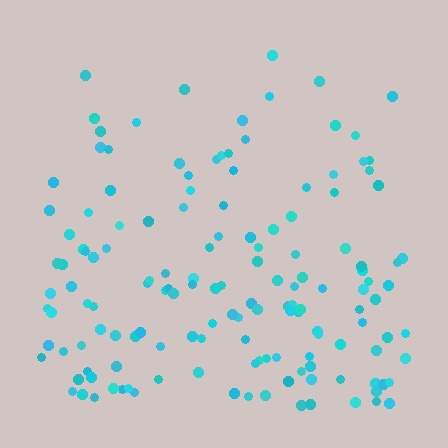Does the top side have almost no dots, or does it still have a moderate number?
Still a moderate number, just noticeably fewer than the bottom.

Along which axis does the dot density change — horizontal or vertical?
Vertical.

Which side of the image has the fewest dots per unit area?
The top.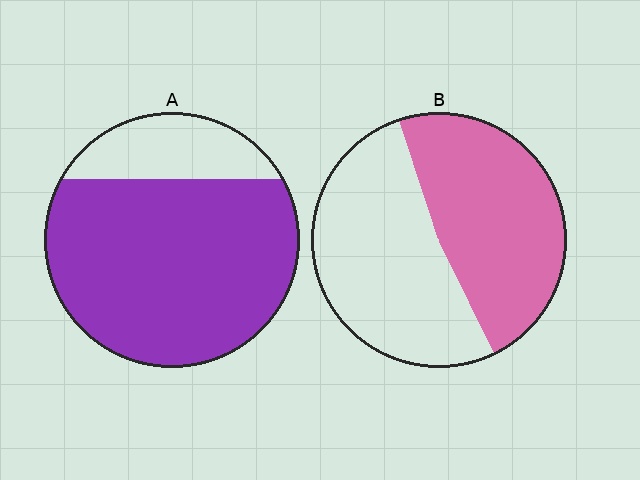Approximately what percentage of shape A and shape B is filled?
A is approximately 80% and B is approximately 50%.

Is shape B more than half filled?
Roughly half.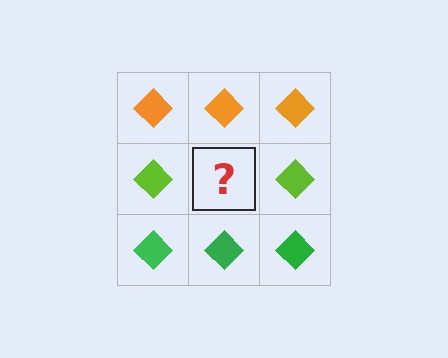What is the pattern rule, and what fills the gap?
The rule is that each row has a consistent color. The gap should be filled with a lime diamond.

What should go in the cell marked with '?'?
The missing cell should contain a lime diamond.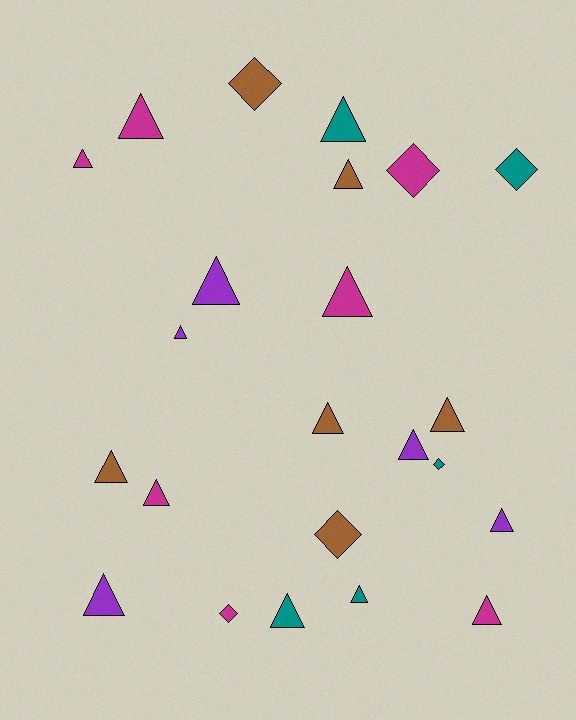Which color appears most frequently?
Magenta, with 7 objects.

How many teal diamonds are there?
There are 2 teal diamonds.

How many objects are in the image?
There are 23 objects.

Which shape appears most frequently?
Triangle, with 17 objects.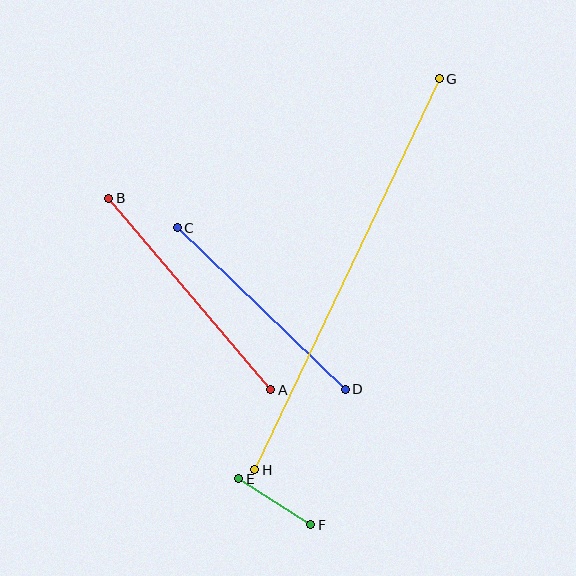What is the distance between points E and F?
The distance is approximately 85 pixels.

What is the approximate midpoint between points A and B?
The midpoint is at approximately (190, 294) pixels.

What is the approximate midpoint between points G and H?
The midpoint is at approximately (347, 274) pixels.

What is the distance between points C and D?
The distance is approximately 233 pixels.